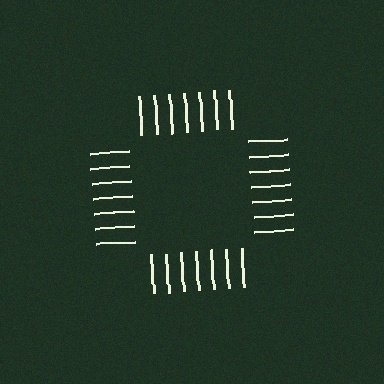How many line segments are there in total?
28 — 7 along each of the 4 edges.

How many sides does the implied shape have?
4 sides — the line-ends trace a square.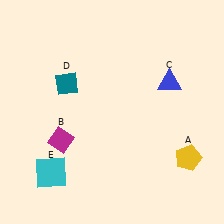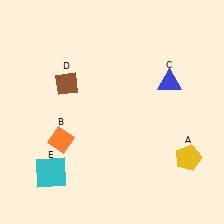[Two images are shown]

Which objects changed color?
B changed from magenta to orange. D changed from teal to brown.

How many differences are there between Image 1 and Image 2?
There are 2 differences between the two images.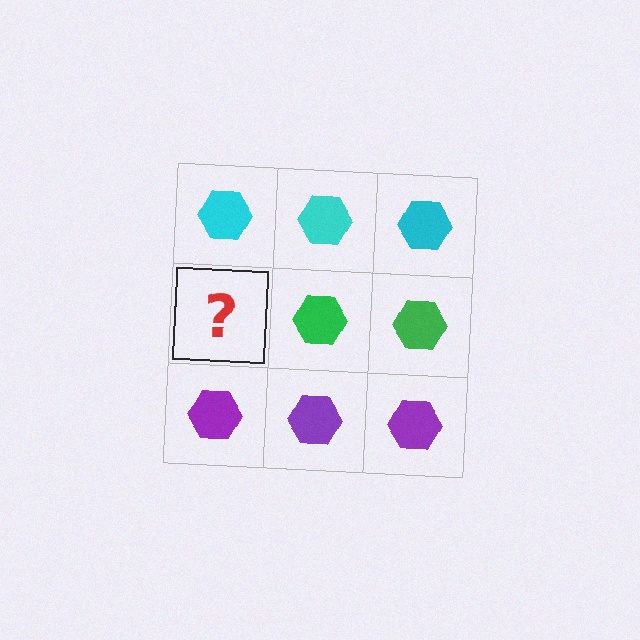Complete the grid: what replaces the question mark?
The question mark should be replaced with a green hexagon.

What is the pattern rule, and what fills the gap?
The rule is that each row has a consistent color. The gap should be filled with a green hexagon.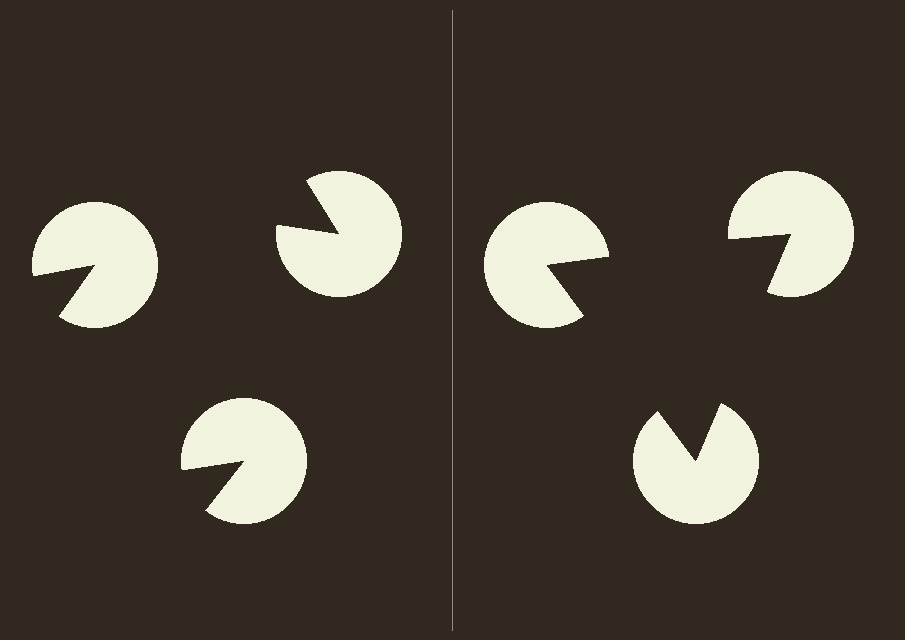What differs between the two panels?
The pac-man discs are positioned identically on both sides; only the wedge orientations differ. On the right they align to a triangle; on the left they are misaligned.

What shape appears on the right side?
An illusory triangle.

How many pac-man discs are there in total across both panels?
6 — 3 on each side.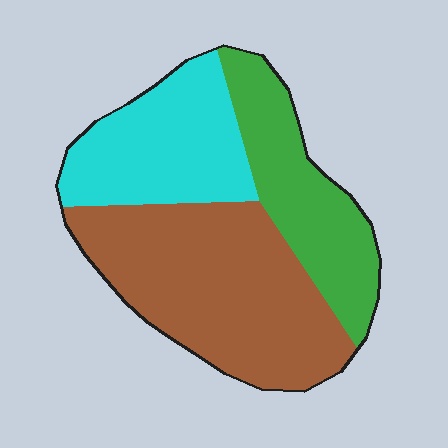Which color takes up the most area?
Brown, at roughly 45%.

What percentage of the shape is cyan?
Cyan covers roughly 30% of the shape.